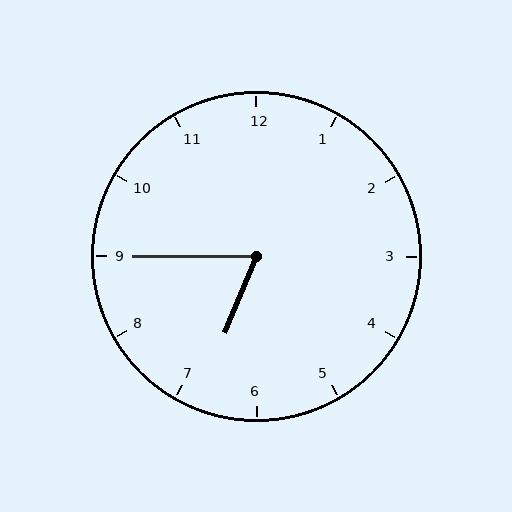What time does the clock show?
6:45.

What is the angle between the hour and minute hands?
Approximately 68 degrees.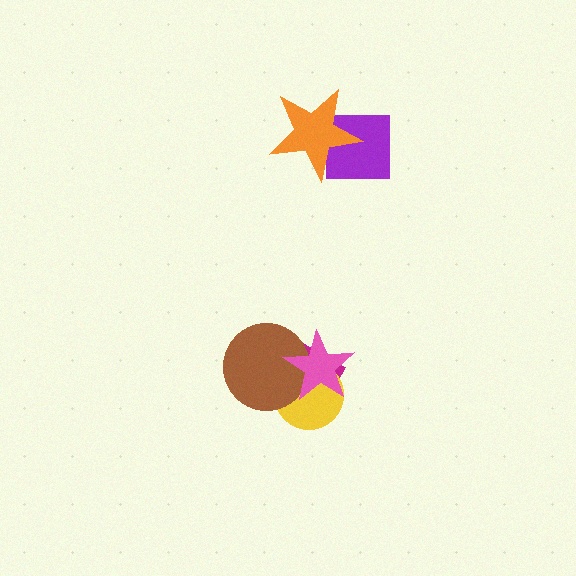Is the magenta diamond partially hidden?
Yes, it is partially covered by another shape.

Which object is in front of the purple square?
The orange star is in front of the purple square.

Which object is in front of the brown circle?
The pink star is in front of the brown circle.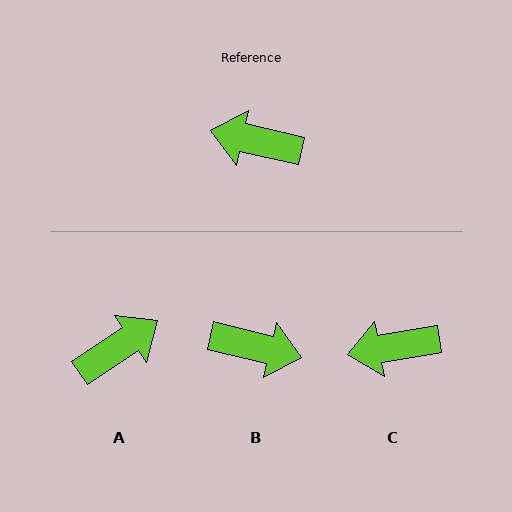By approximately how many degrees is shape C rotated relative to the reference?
Approximately 22 degrees counter-clockwise.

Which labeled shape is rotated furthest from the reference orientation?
B, about 179 degrees away.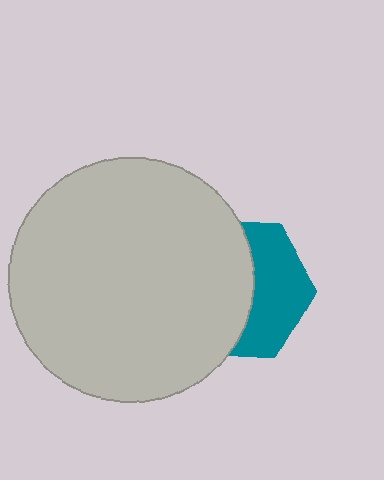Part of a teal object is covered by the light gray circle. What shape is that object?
It is a hexagon.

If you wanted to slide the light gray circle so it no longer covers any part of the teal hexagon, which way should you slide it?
Slide it left — that is the most direct way to separate the two shapes.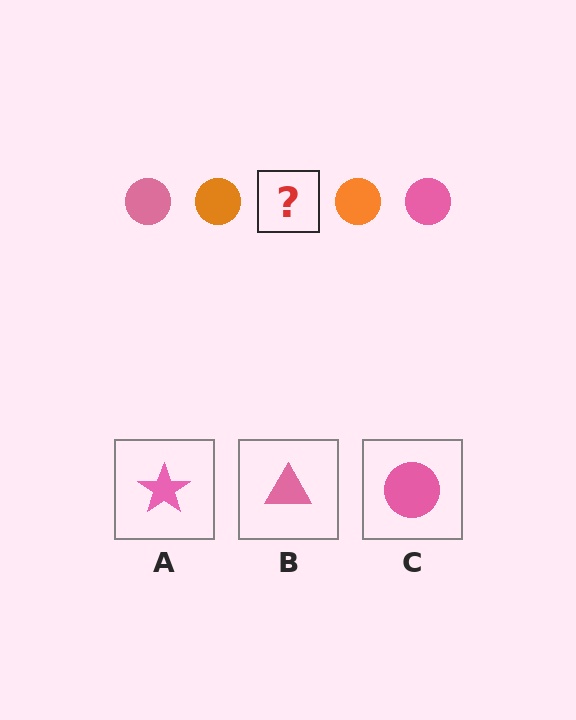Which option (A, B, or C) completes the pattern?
C.